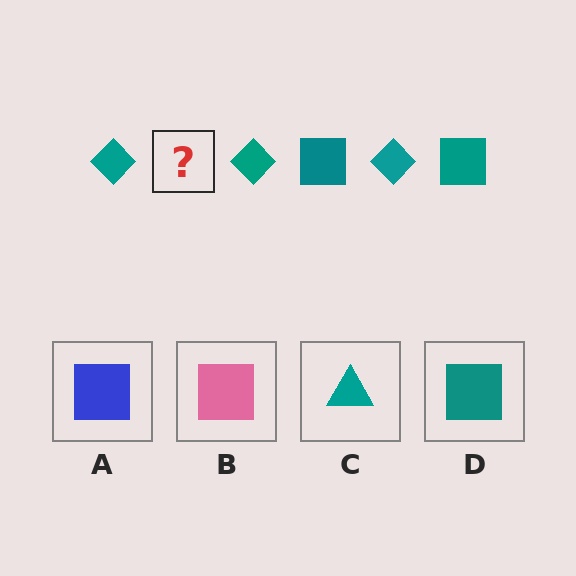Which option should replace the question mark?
Option D.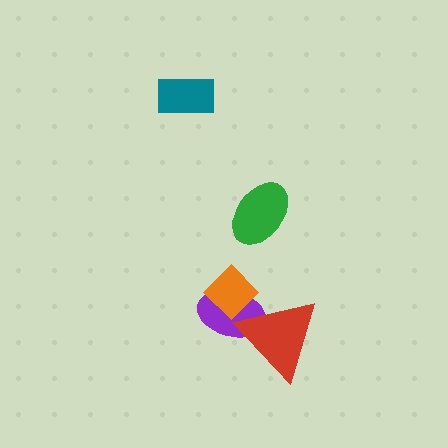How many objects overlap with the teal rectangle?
0 objects overlap with the teal rectangle.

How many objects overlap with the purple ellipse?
2 objects overlap with the purple ellipse.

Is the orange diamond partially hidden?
No, no other shape covers it.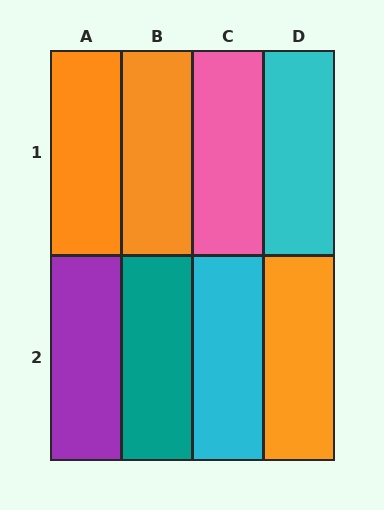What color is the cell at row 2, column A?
Purple.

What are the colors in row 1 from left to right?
Orange, orange, pink, cyan.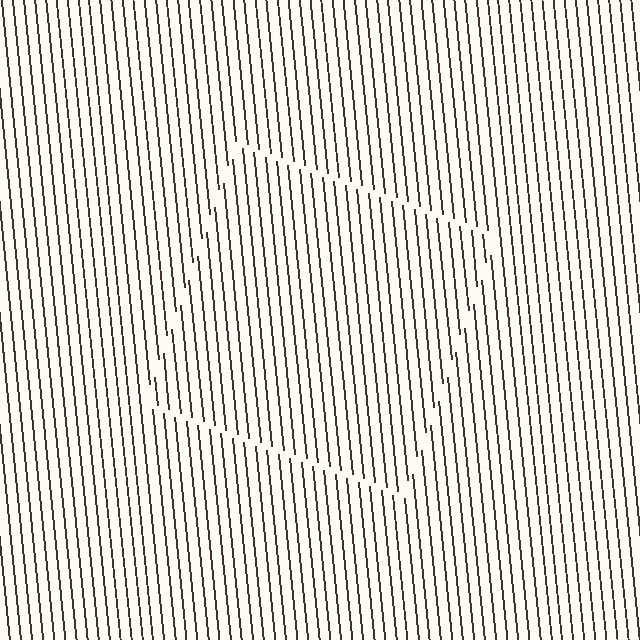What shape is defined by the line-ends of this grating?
An illusory square. The interior of the shape contains the same grating, shifted by half a period — the contour is defined by the phase discontinuity where line-ends from the inner and outer gratings abut.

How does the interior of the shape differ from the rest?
The interior of the shape contains the same grating, shifted by half a period — the contour is defined by the phase discontinuity where line-ends from the inner and outer gratings abut.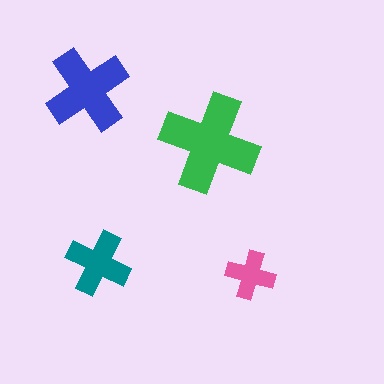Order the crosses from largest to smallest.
the green one, the blue one, the teal one, the pink one.